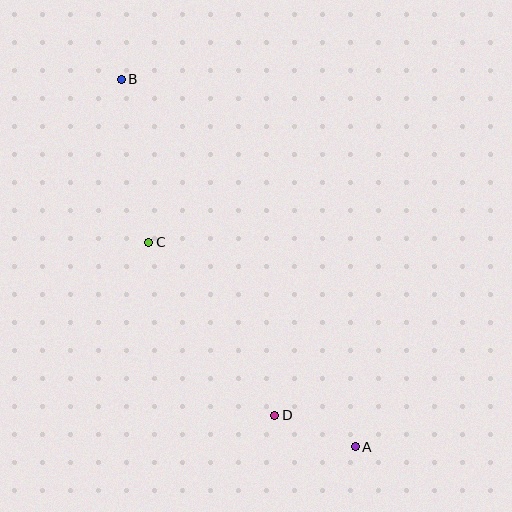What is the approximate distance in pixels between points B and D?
The distance between B and D is approximately 369 pixels.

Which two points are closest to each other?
Points A and D are closest to each other.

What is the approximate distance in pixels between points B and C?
The distance between B and C is approximately 165 pixels.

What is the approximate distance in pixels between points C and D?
The distance between C and D is approximately 214 pixels.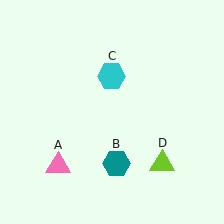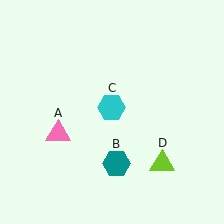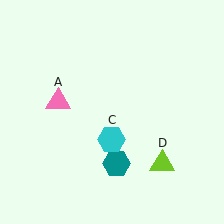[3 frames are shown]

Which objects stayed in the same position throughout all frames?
Teal hexagon (object B) and lime triangle (object D) remained stationary.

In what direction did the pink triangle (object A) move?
The pink triangle (object A) moved up.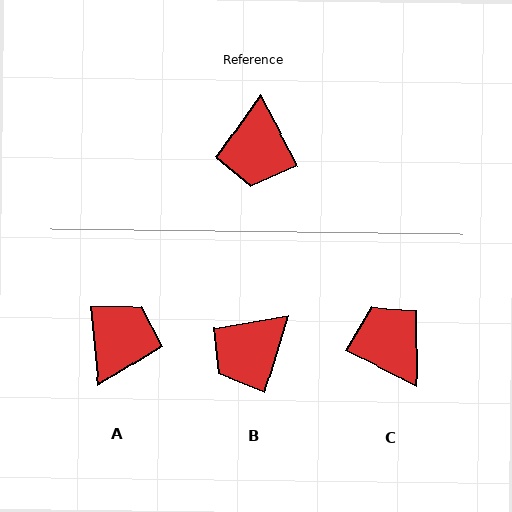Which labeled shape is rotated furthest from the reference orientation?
A, about 157 degrees away.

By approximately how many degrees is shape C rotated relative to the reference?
Approximately 144 degrees clockwise.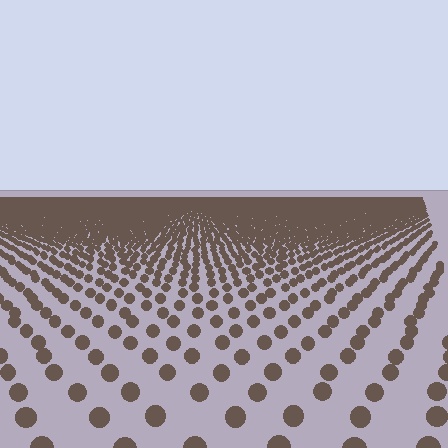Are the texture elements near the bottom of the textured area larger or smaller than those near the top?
Larger. Near the bottom, elements are closer to the viewer and appear at a bigger on-screen size.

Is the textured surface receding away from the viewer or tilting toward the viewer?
The surface is receding away from the viewer. Texture elements get smaller and denser toward the top.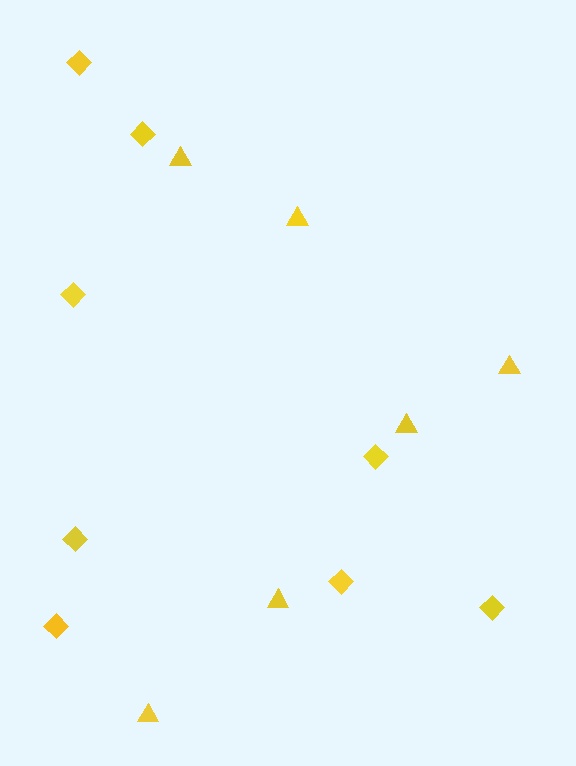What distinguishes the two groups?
There are 2 groups: one group of triangles (6) and one group of diamonds (8).